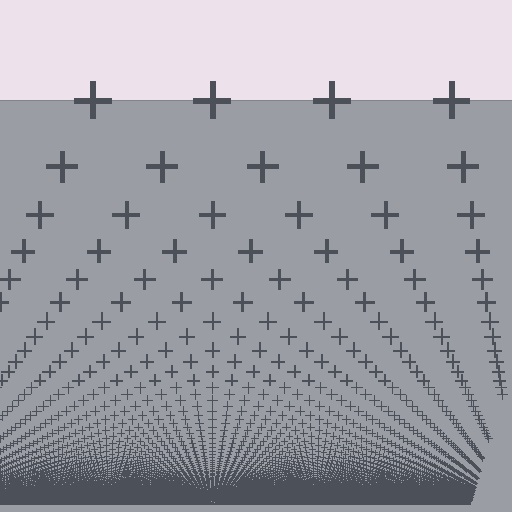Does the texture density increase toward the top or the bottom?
Density increases toward the bottom.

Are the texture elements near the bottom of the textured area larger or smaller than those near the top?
Smaller. The gradient is inverted — elements near the bottom are smaller and denser.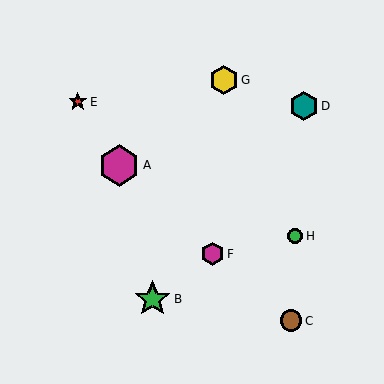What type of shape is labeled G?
Shape G is a yellow hexagon.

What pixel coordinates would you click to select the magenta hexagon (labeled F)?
Click at (212, 254) to select the magenta hexagon F.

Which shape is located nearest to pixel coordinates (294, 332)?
The brown circle (labeled C) at (291, 321) is nearest to that location.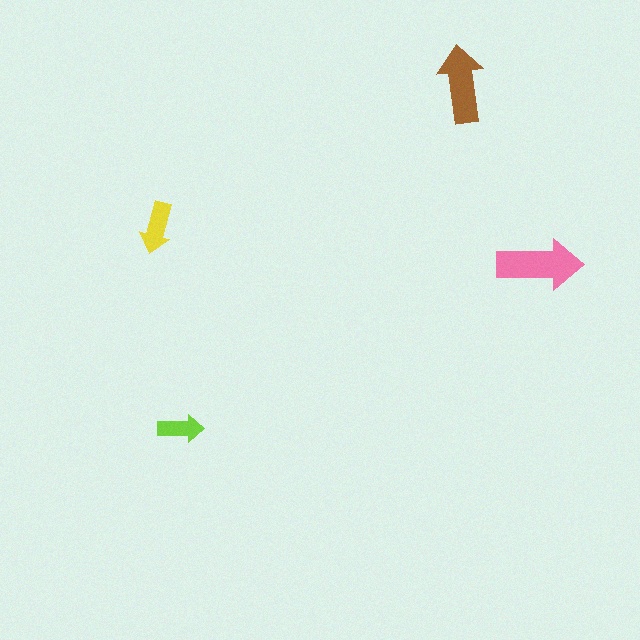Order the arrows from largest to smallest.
the pink one, the brown one, the yellow one, the lime one.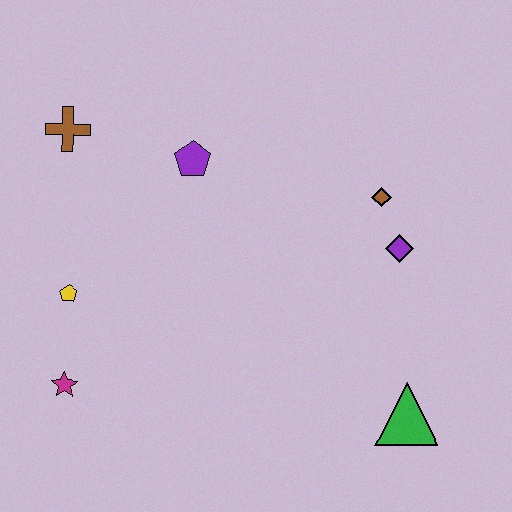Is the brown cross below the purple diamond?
No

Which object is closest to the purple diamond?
The brown diamond is closest to the purple diamond.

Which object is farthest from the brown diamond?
The magenta star is farthest from the brown diamond.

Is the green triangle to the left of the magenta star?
No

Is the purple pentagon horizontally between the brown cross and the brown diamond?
Yes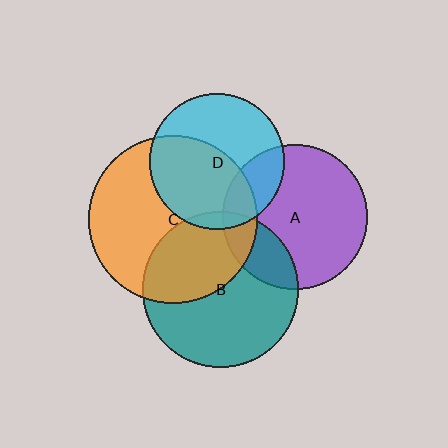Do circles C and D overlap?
Yes.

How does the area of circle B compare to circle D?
Approximately 1.3 times.